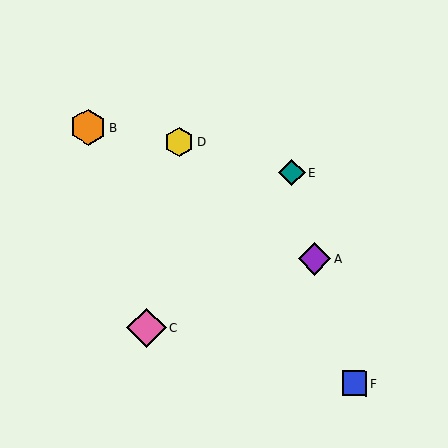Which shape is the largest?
The pink diamond (labeled C) is the largest.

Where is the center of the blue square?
The center of the blue square is at (355, 383).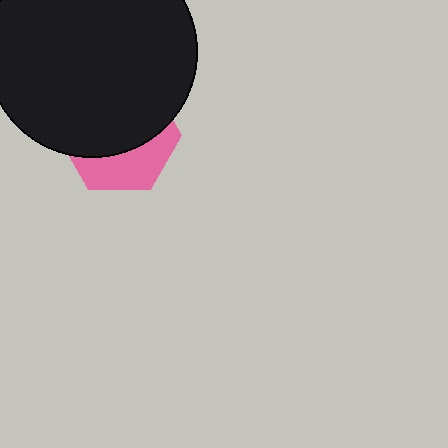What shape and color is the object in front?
The object in front is a black circle.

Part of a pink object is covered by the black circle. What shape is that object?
It is a hexagon.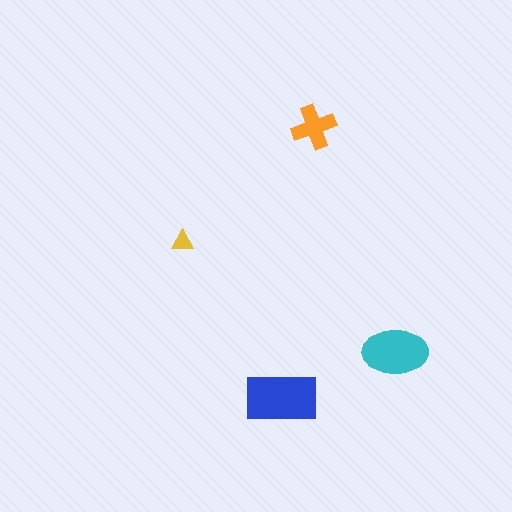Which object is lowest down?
The blue rectangle is bottommost.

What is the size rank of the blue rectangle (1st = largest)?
1st.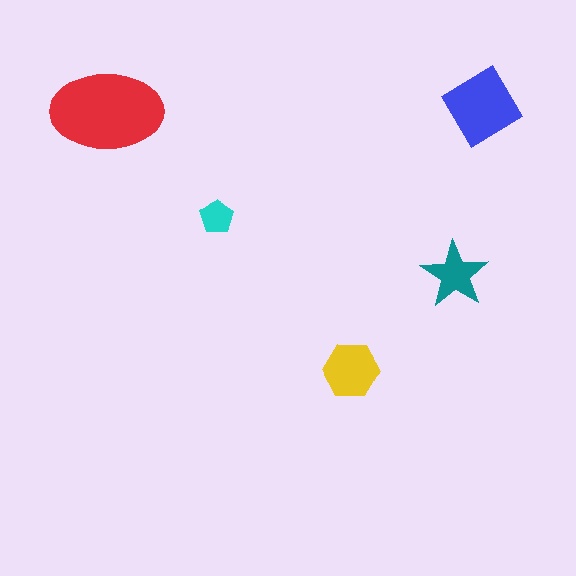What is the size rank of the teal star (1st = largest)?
4th.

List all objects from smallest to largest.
The cyan pentagon, the teal star, the yellow hexagon, the blue diamond, the red ellipse.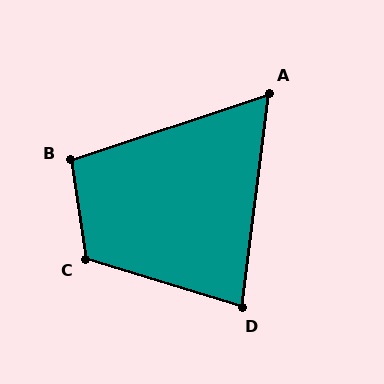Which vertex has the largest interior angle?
C, at approximately 116 degrees.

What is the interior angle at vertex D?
Approximately 80 degrees (acute).